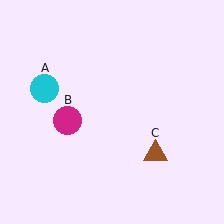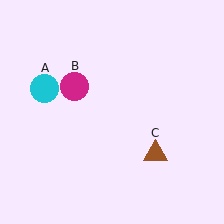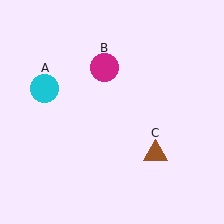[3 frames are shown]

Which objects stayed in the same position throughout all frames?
Cyan circle (object A) and brown triangle (object C) remained stationary.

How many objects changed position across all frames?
1 object changed position: magenta circle (object B).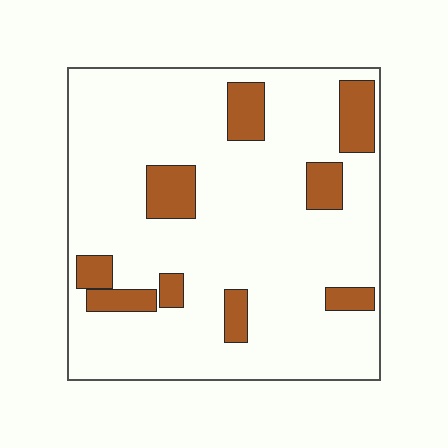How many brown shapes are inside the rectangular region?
9.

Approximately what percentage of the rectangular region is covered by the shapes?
Approximately 15%.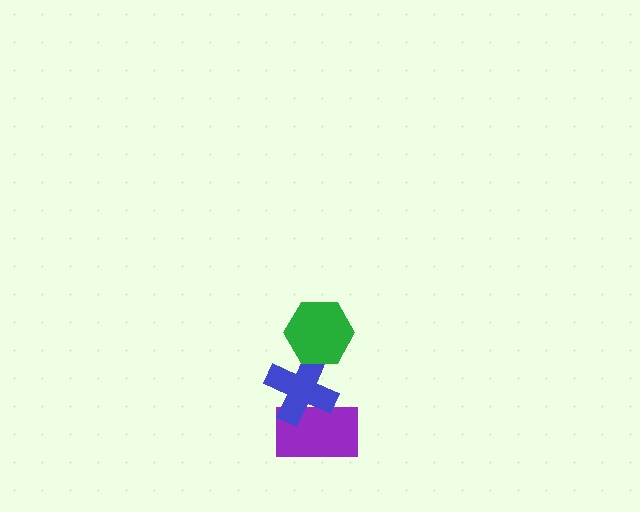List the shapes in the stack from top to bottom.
From top to bottom: the green hexagon, the blue cross, the purple rectangle.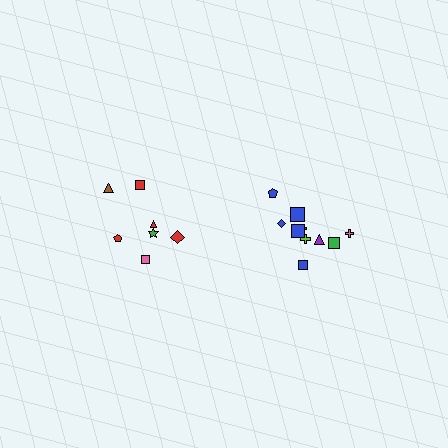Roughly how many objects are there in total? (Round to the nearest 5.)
Roughly 15 objects in total.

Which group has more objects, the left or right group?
The right group.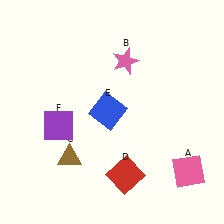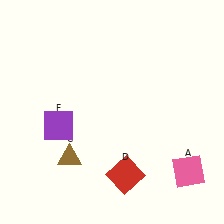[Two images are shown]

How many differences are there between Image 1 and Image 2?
There are 2 differences between the two images.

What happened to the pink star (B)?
The pink star (B) was removed in Image 2. It was in the top-right area of Image 1.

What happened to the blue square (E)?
The blue square (E) was removed in Image 2. It was in the top-left area of Image 1.